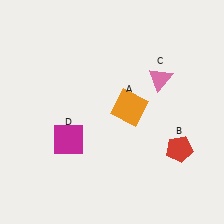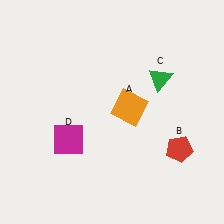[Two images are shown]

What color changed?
The triangle (C) changed from pink in Image 1 to green in Image 2.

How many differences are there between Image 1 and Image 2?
There is 1 difference between the two images.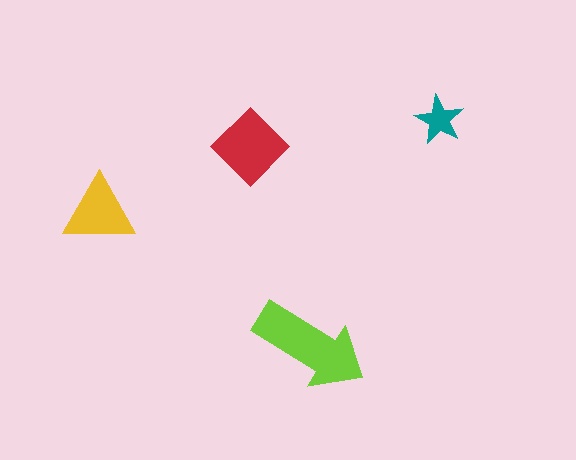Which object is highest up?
The teal star is topmost.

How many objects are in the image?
There are 4 objects in the image.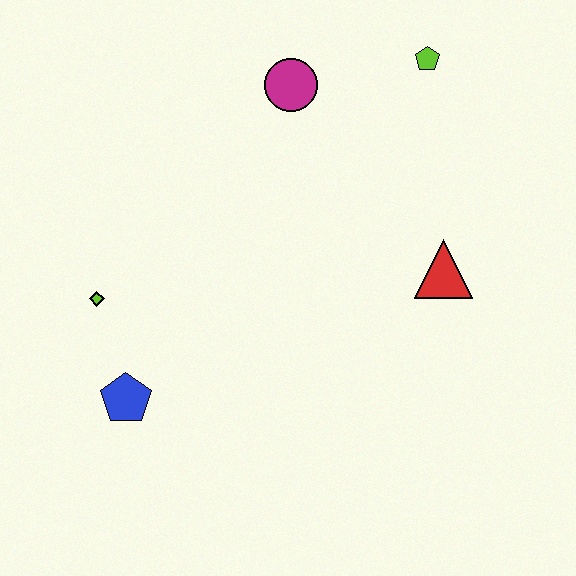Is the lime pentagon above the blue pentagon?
Yes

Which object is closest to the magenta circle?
The lime pentagon is closest to the magenta circle.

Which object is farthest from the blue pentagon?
The lime pentagon is farthest from the blue pentagon.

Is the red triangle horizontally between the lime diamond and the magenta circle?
No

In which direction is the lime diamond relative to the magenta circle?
The lime diamond is below the magenta circle.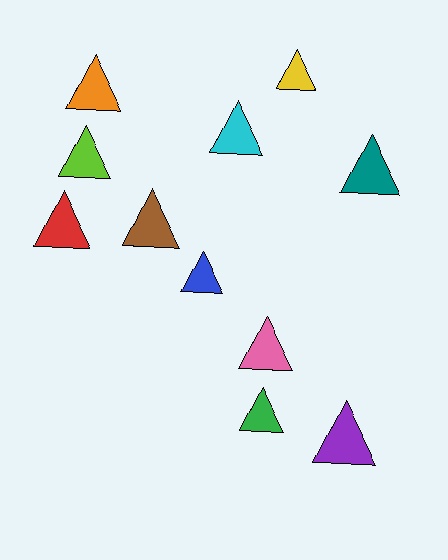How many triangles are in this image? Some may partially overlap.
There are 11 triangles.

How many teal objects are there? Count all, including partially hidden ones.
There is 1 teal object.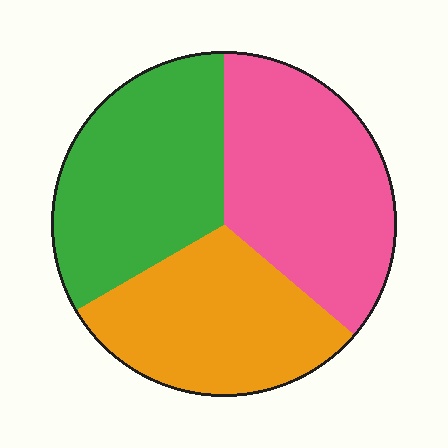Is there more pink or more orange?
Pink.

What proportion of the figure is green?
Green covers about 35% of the figure.